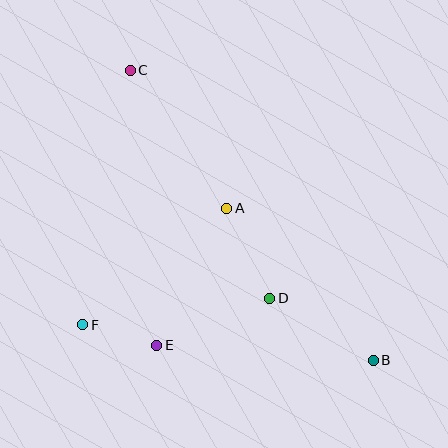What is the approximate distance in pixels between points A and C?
The distance between A and C is approximately 168 pixels.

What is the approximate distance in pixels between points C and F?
The distance between C and F is approximately 259 pixels.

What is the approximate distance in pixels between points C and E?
The distance between C and E is approximately 276 pixels.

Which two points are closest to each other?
Points E and F are closest to each other.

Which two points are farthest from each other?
Points B and C are farthest from each other.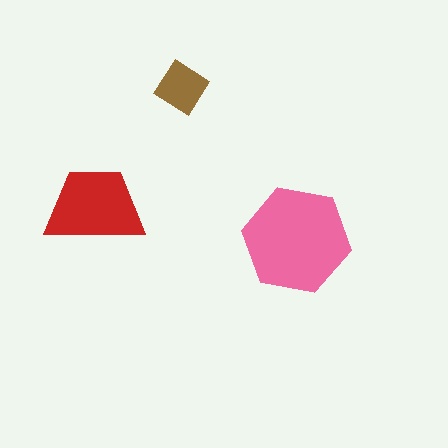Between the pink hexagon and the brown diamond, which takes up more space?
The pink hexagon.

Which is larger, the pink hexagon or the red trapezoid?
The pink hexagon.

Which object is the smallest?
The brown diamond.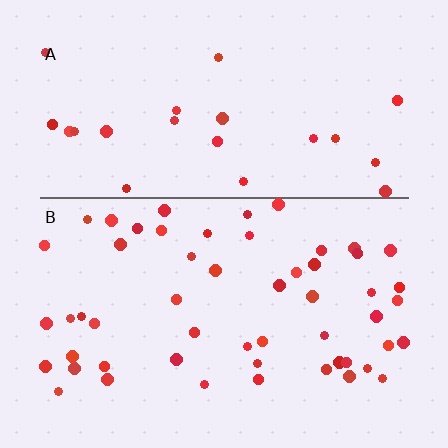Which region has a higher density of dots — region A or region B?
B (the bottom).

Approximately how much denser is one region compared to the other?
Approximately 2.3× — region B over region A.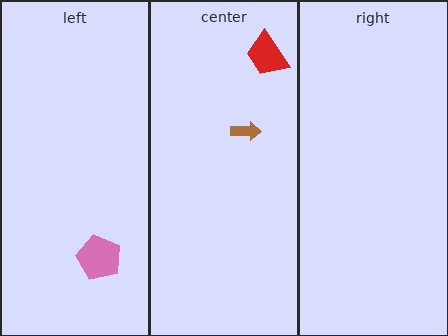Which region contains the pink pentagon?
The left region.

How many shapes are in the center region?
2.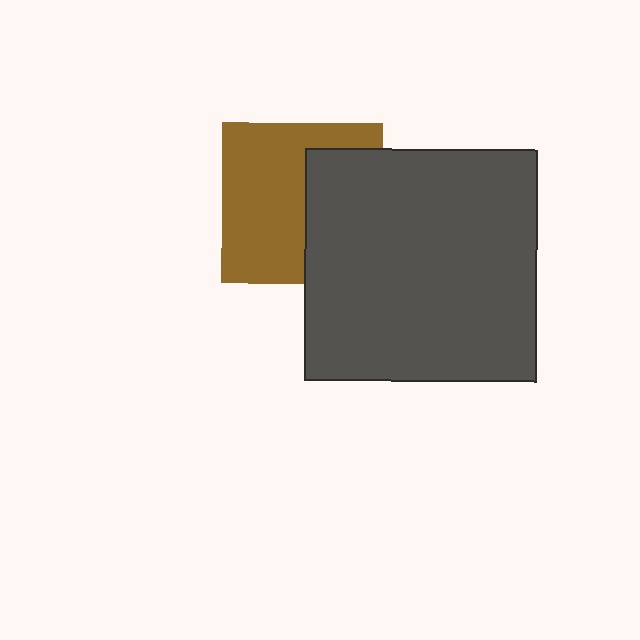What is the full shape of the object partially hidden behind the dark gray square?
The partially hidden object is a brown square.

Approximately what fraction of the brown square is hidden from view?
Roughly 41% of the brown square is hidden behind the dark gray square.